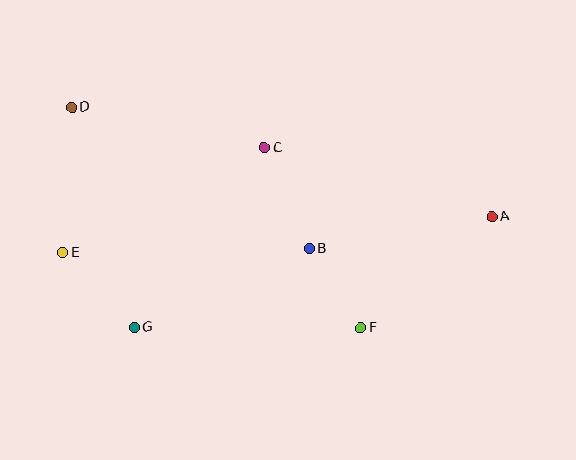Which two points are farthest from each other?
Points A and D are farthest from each other.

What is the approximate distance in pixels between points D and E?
The distance between D and E is approximately 145 pixels.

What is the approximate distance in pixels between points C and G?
The distance between C and G is approximately 222 pixels.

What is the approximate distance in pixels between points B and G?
The distance between B and G is approximately 192 pixels.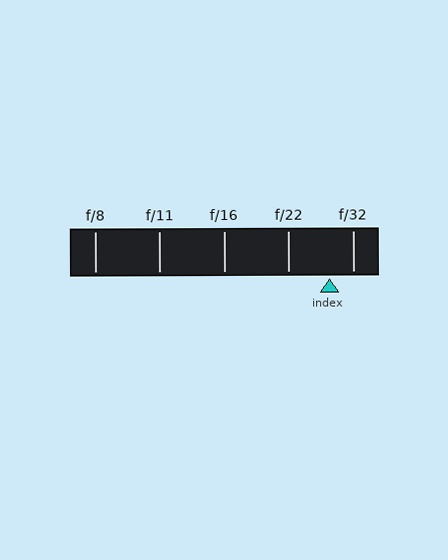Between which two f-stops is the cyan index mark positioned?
The index mark is between f/22 and f/32.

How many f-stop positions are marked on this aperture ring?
There are 5 f-stop positions marked.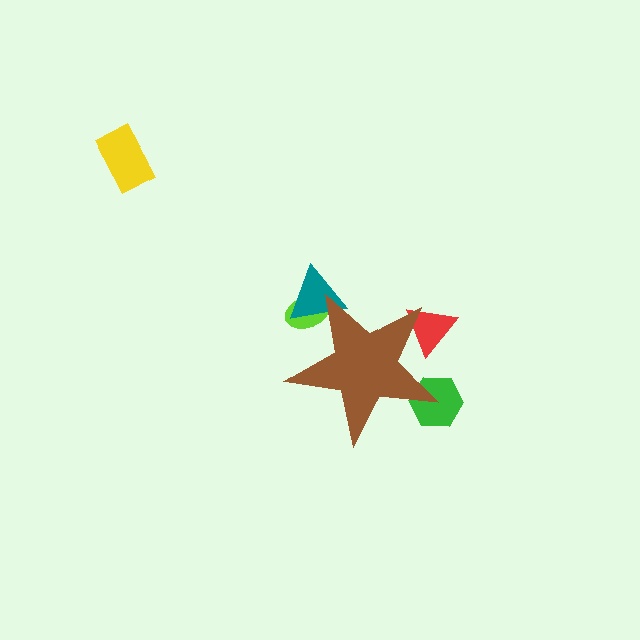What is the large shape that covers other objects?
A brown star.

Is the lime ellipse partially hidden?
Yes, the lime ellipse is partially hidden behind the brown star.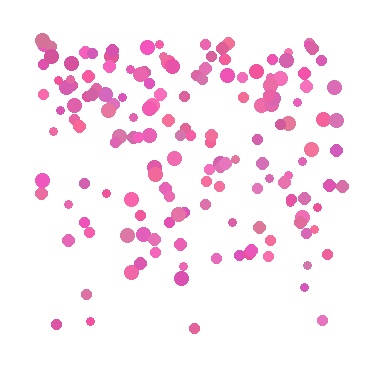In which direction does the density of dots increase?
From bottom to top, with the top side densest.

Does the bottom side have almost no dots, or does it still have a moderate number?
Still a moderate number, just noticeably fewer than the top.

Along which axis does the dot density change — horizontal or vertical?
Vertical.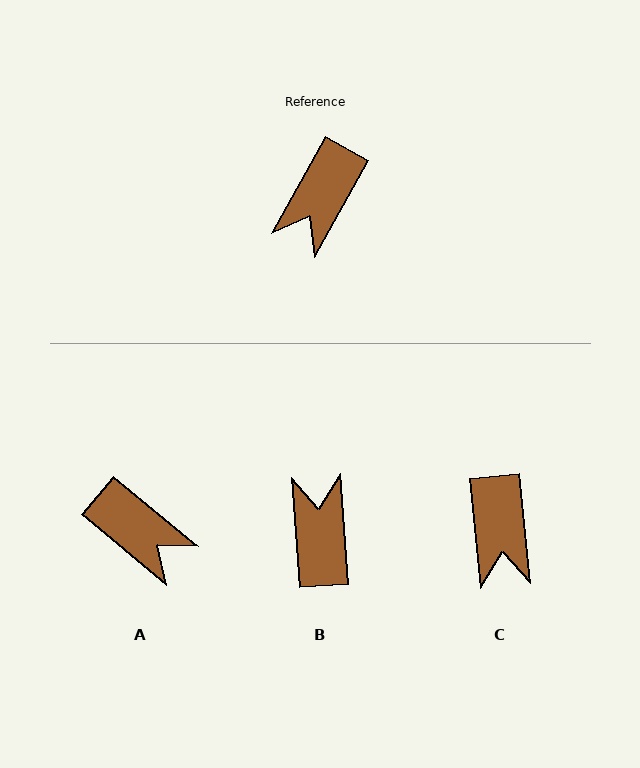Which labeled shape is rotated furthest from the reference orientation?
B, about 147 degrees away.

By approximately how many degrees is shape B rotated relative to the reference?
Approximately 147 degrees clockwise.